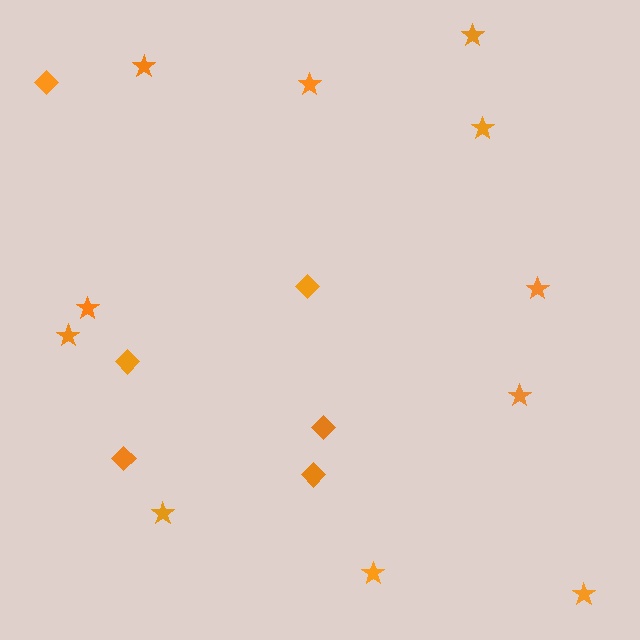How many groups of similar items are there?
There are 2 groups: one group of stars (11) and one group of diamonds (6).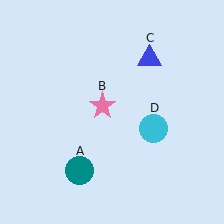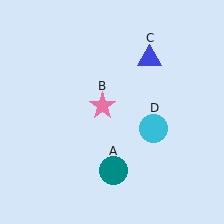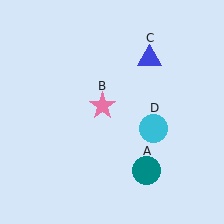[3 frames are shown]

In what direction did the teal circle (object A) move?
The teal circle (object A) moved right.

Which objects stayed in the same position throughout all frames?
Pink star (object B) and blue triangle (object C) and cyan circle (object D) remained stationary.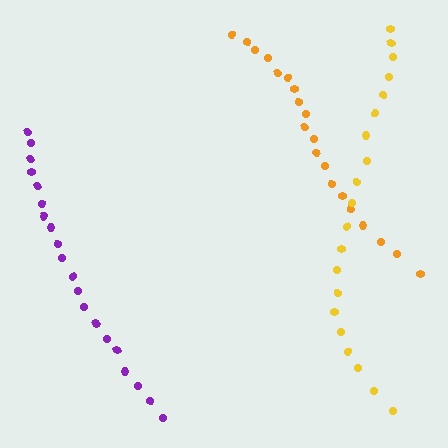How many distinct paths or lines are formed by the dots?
There are 3 distinct paths.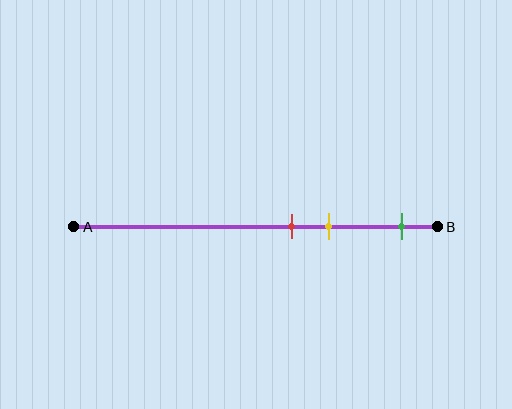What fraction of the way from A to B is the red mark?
The red mark is approximately 60% (0.6) of the way from A to B.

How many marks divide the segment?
There are 3 marks dividing the segment.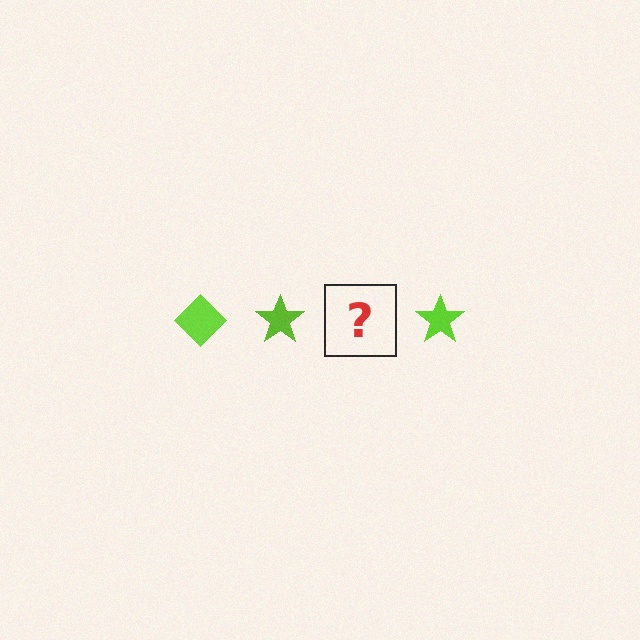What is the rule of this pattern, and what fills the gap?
The rule is that the pattern cycles through diamond, star shapes in lime. The gap should be filled with a lime diamond.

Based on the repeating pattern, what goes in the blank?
The blank should be a lime diamond.